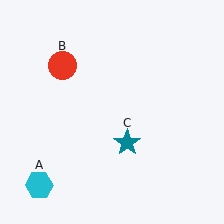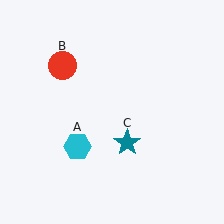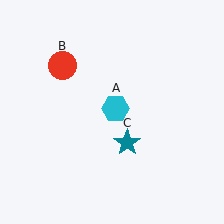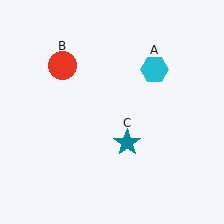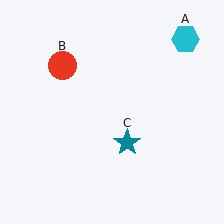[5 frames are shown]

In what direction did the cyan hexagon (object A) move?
The cyan hexagon (object A) moved up and to the right.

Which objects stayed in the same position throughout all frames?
Red circle (object B) and teal star (object C) remained stationary.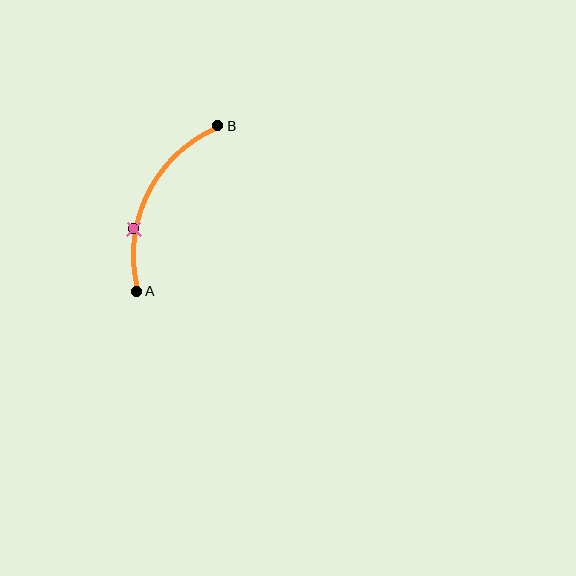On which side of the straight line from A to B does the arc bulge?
The arc bulges to the left of the straight line connecting A and B.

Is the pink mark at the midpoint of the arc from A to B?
No. The pink mark lies on the arc but is closer to endpoint A. The arc midpoint would be at the point on the curve equidistant along the arc from both A and B.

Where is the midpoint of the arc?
The arc midpoint is the point on the curve farthest from the straight line joining A and B. It sits to the left of that line.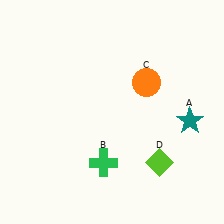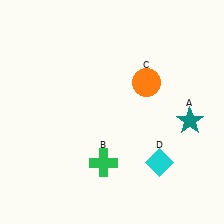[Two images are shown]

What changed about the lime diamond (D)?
In Image 1, D is lime. In Image 2, it changed to cyan.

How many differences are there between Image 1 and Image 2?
There is 1 difference between the two images.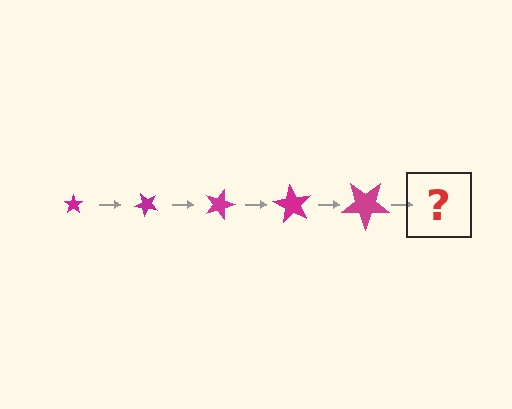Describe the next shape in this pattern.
It should be a star, larger than the previous one and rotated 225 degrees from the start.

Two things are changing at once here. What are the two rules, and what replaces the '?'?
The two rules are that the star grows larger each step and it rotates 45 degrees each step. The '?' should be a star, larger than the previous one and rotated 225 degrees from the start.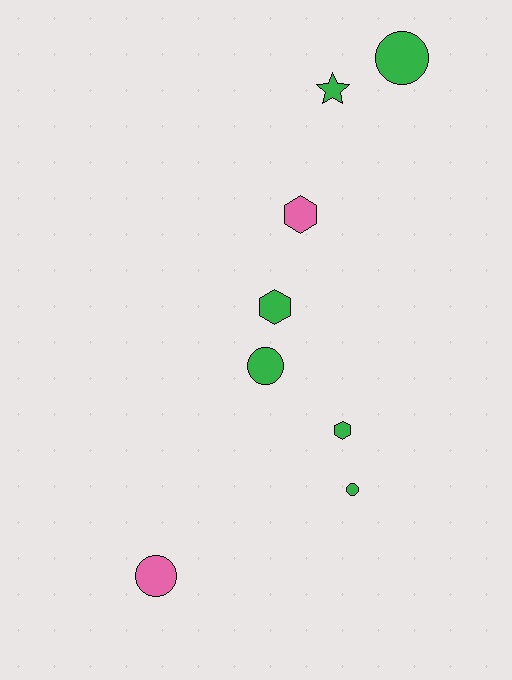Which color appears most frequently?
Green, with 6 objects.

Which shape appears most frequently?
Circle, with 4 objects.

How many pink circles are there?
There is 1 pink circle.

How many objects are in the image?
There are 8 objects.